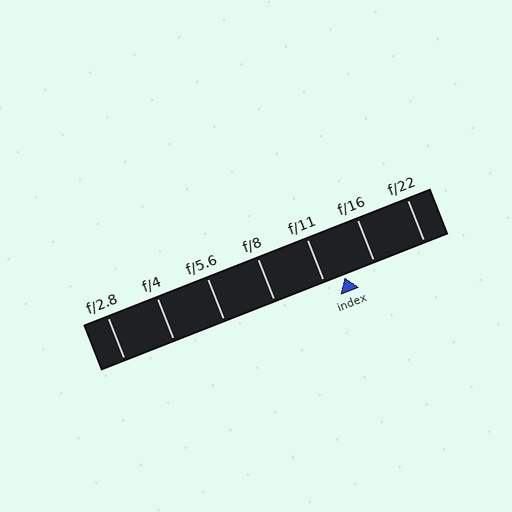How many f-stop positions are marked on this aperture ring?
There are 7 f-stop positions marked.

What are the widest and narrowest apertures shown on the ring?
The widest aperture shown is f/2.8 and the narrowest is f/22.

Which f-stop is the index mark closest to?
The index mark is closest to f/11.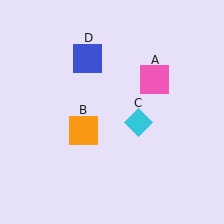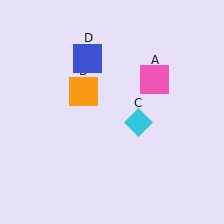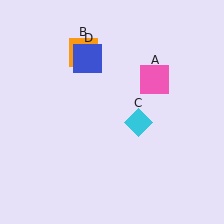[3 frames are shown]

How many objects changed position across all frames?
1 object changed position: orange square (object B).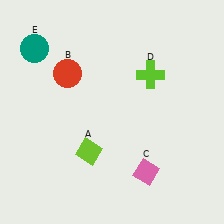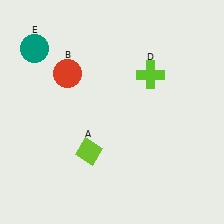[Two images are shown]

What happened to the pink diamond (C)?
The pink diamond (C) was removed in Image 2. It was in the bottom-right area of Image 1.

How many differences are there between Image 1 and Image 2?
There is 1 difference between the two images.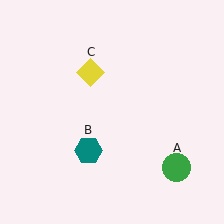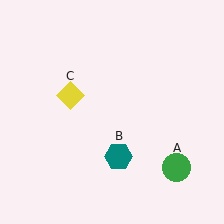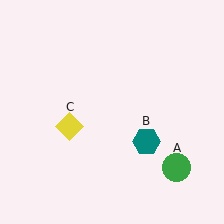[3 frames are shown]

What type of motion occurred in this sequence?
The teal hexagon (object B), yellow diamond (object C) rotated counterclockwise around the center of the scene.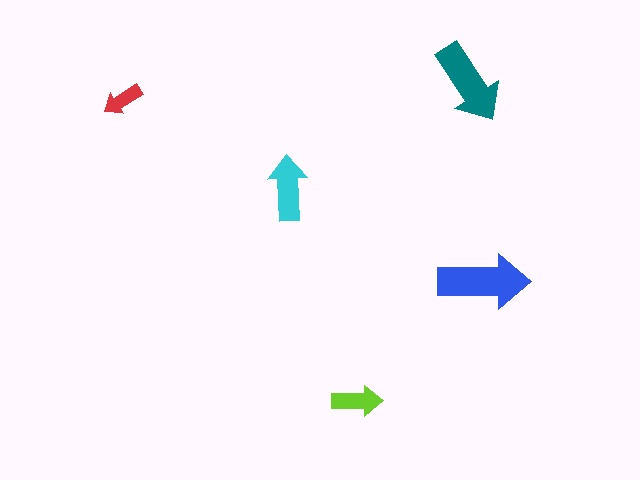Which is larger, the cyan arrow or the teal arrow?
The teal one.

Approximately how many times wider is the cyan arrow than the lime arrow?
About 1.5 times wider.